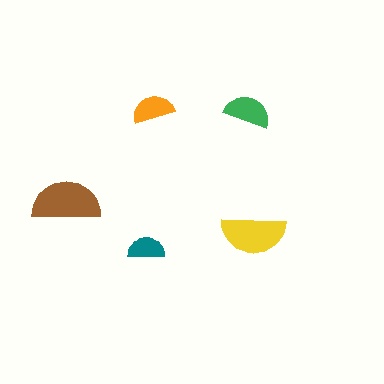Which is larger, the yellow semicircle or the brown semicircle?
The brown one.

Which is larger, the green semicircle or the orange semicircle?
The green one.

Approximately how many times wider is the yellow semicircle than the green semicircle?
About 1.5 times wider.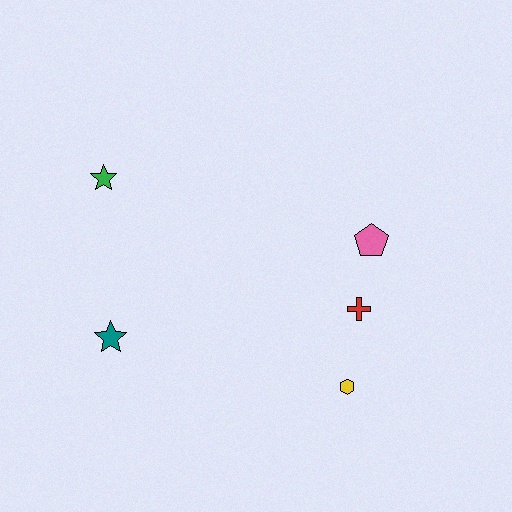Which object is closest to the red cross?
The pink pentagon is closest to the red cross.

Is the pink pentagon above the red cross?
Yes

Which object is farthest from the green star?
The yellow hexagon is farthest from the green star.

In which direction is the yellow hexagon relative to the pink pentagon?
The yellow hexagon is below the pink pentagon.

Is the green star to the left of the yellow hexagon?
Yes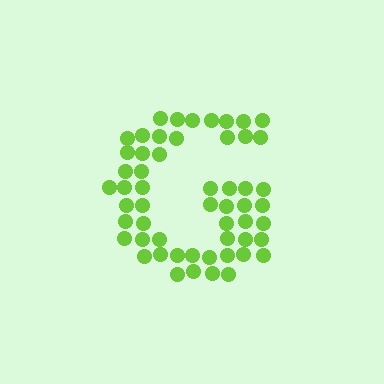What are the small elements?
The small elements are circles.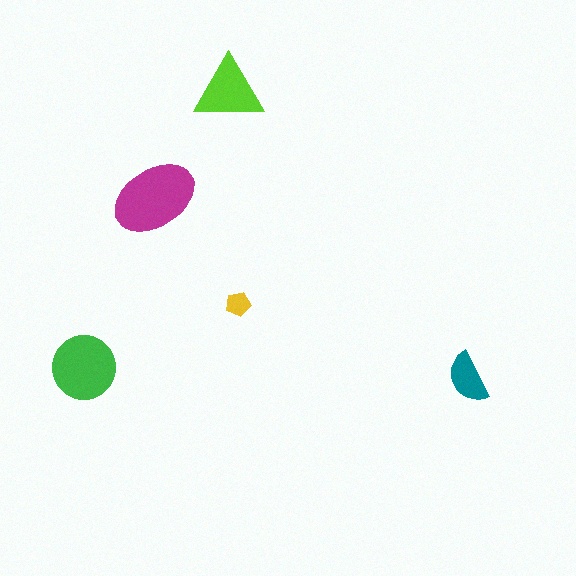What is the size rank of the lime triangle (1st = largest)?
3rd.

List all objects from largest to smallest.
The magenta ellipse, the green circle, the lime triangle, the teal semicircle, the yellow pentagon.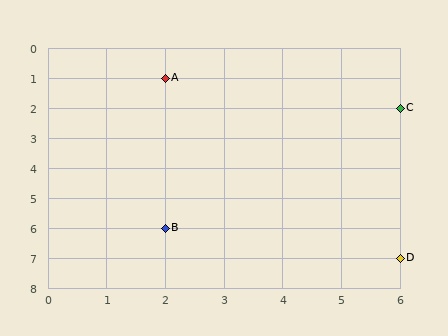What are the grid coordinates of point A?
Point A is at grid coordinates (2, 1).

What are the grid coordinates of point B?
Point B is at grid coordinates (2, 6).